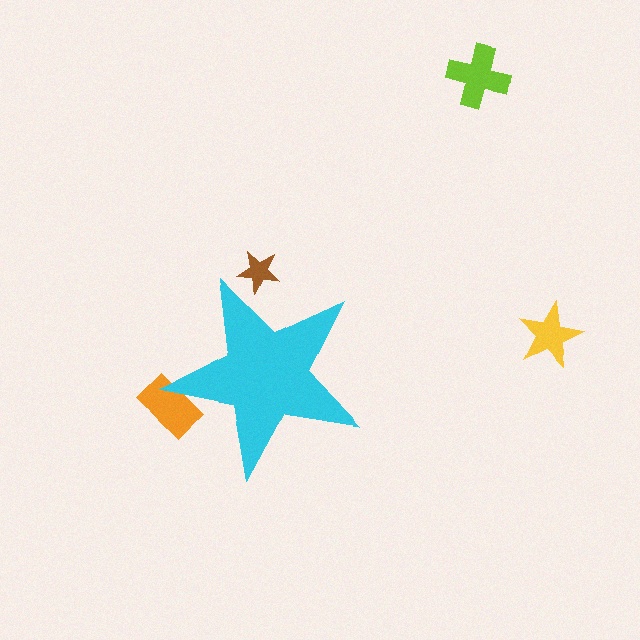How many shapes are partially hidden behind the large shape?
2 shapes are partially hidden.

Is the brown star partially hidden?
Yes, the brown star is partially hidden behind the cyan star.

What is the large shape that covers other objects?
A cyan star.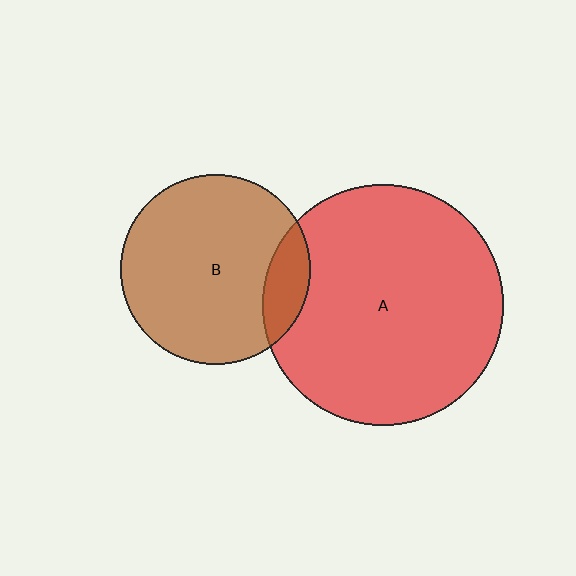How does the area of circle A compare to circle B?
Approximately 1.6 times.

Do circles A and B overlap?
Yes.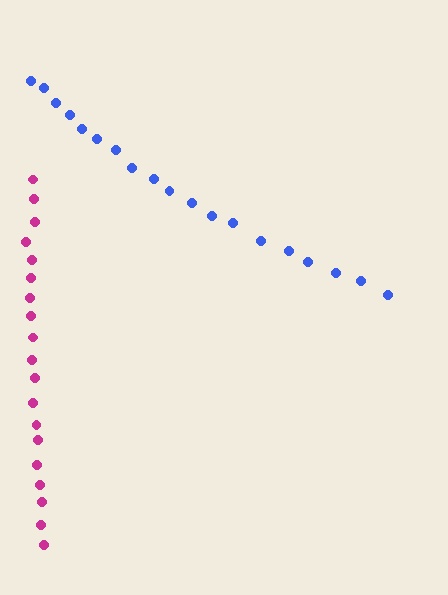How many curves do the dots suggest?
There are 2 distinct paths.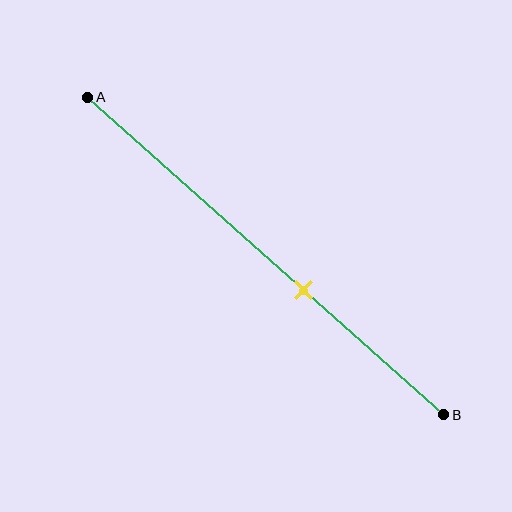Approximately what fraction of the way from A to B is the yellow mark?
The yellow mark is approximately 60% of the way from A to B.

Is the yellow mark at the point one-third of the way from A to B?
No, the mark is at about 60% from A, not at the 33% one-third point.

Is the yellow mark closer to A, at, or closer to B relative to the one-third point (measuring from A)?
The yellow mark is closer to point B than the one-third point of segment AB.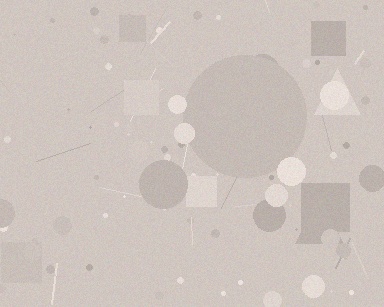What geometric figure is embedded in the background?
A circle is embedded in the background.